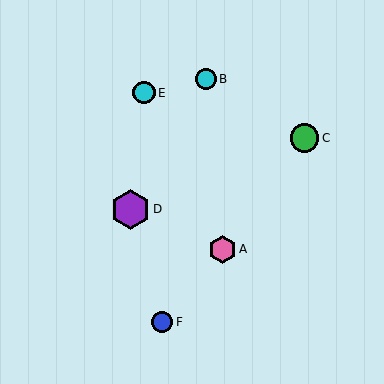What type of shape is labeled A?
Shape A is a pink hexagon.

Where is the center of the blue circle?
The center of the blue circle is at (162, 322).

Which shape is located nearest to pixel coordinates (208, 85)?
The cyan circle (labeled B) at (206, 79) is nearest to that location.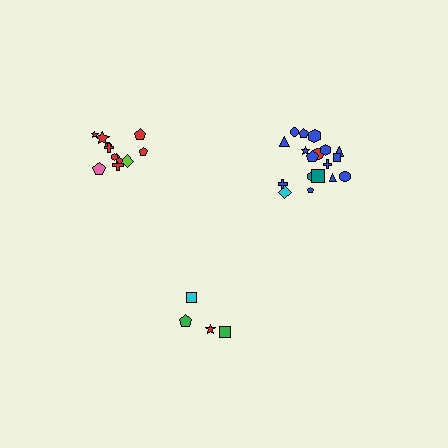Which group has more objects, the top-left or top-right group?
The top-right group.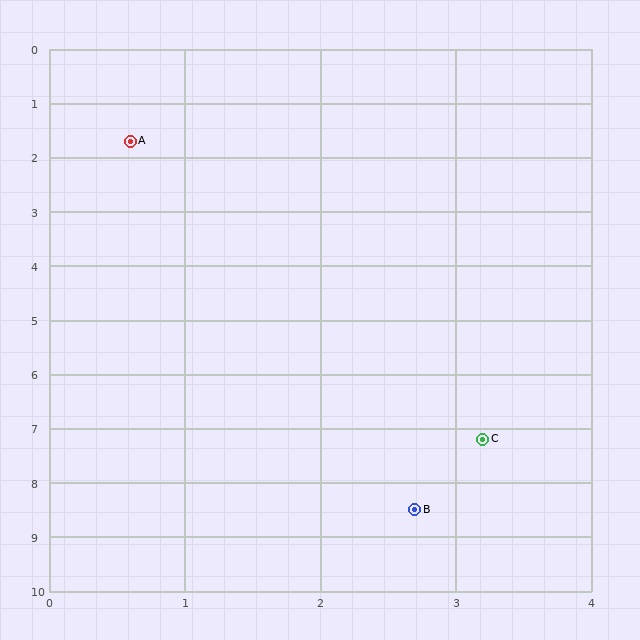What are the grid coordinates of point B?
Point B is at approximately (2.7, 8.5).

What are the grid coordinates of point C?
Point C is at approximately (3.2, 7.2).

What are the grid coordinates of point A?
Point A is at approximately (0.6, 1.7).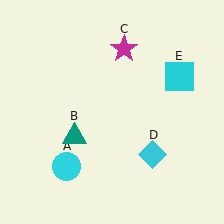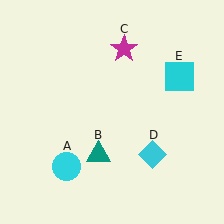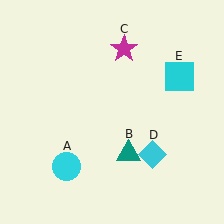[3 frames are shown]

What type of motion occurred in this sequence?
The teal triangle (object B) rotated counterclockwise around the center of the scene.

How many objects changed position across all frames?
1 object changed position: teal triangle (object B).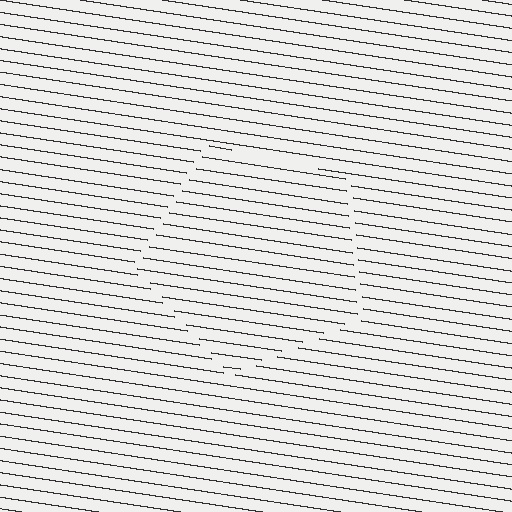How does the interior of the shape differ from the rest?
The interior of the shape contains the same grating, shifted by half a period — the contour is defined by the phase discontinuity where line-ends from the inner and outer gratings abut.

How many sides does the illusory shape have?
5 sides — the line-ends trace a pentagon.